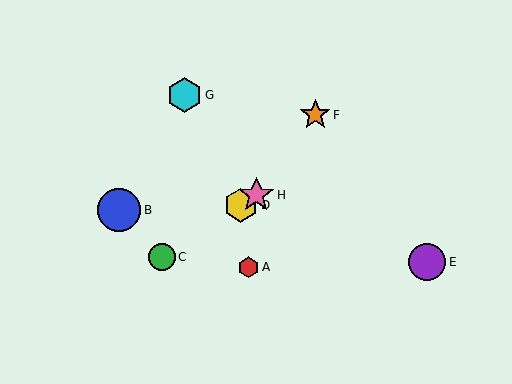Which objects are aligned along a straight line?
Objects C, D, H are aligned along a straight line.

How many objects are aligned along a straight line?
3 objects (C, D, H) are aligned along a straight line.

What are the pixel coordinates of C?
Object C is at (162, 257).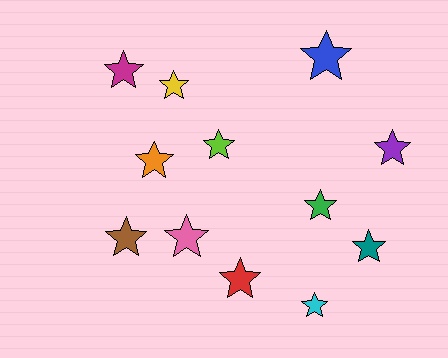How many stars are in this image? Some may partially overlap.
There are 12 stars.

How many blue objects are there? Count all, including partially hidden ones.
There is 1 blue object.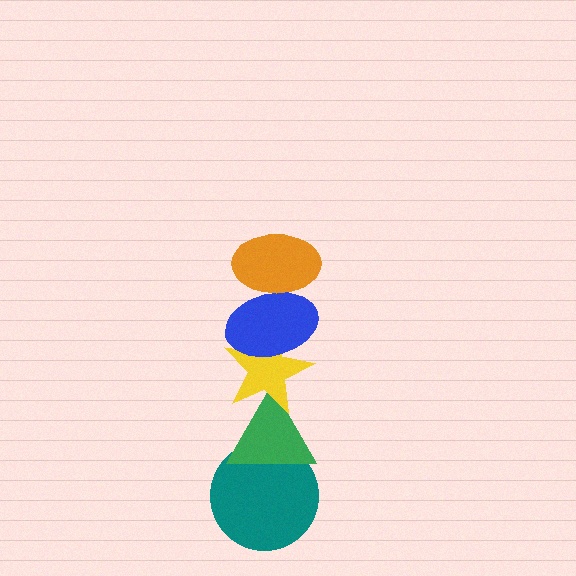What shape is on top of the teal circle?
The green triangle is on top of the teal circle.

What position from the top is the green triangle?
The green triangle is 4th from the top.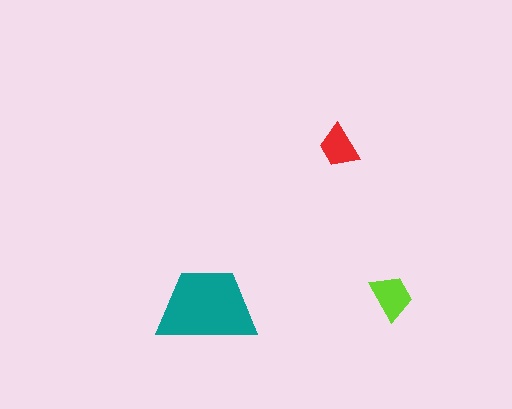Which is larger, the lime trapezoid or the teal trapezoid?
The teal one.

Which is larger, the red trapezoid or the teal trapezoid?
The teal one.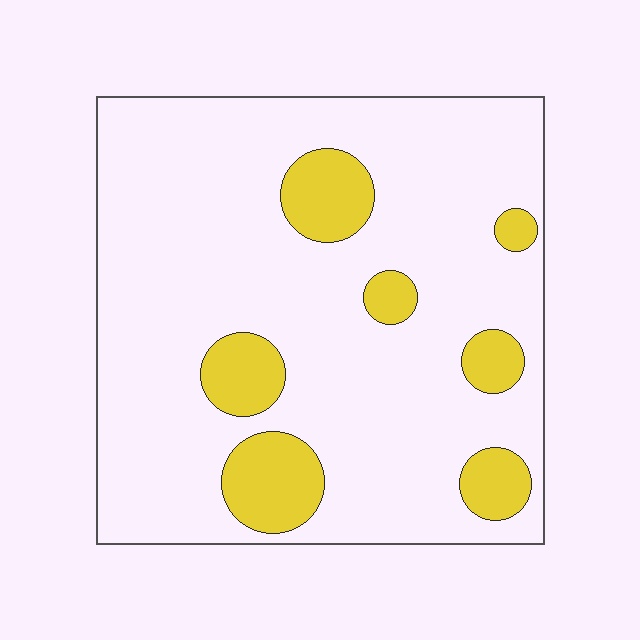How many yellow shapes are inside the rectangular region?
7.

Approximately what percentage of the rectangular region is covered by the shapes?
Approximately 15%.